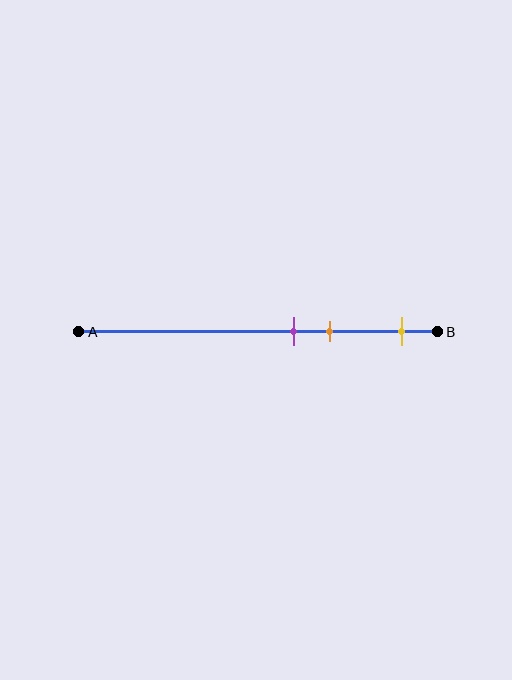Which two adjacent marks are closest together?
The purple and orange marks are the closest adjacent pair.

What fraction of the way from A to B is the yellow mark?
The yellow mark is approximately 90% (0.9) of the way from A to B.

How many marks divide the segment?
There are 3 marks dividing the segment.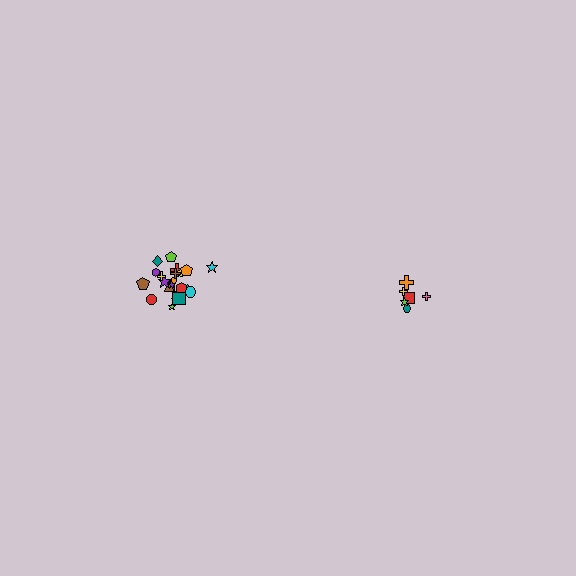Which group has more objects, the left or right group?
The left group.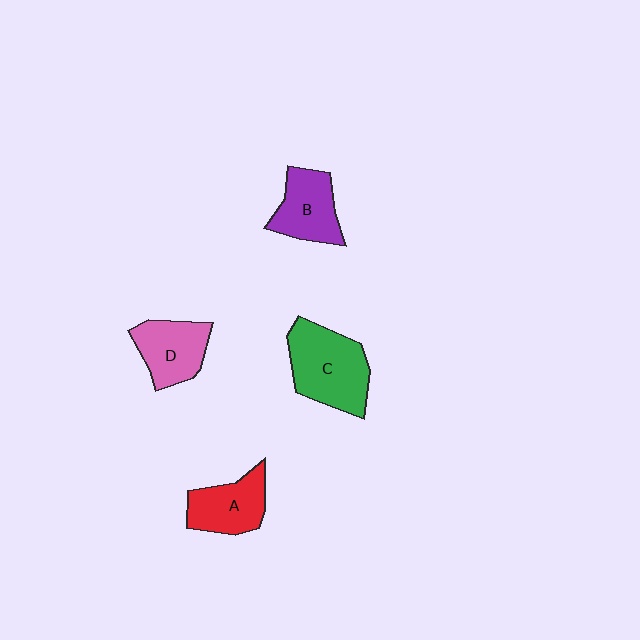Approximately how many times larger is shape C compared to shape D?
Approximately 1.4 times.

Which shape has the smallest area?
Shape A (red).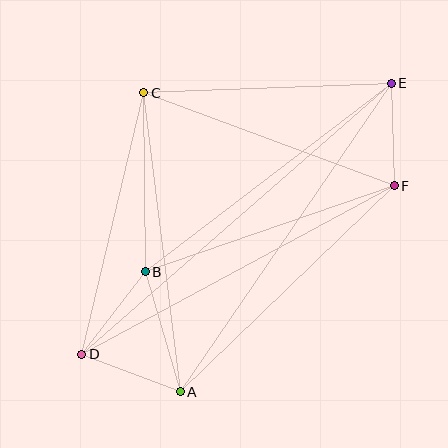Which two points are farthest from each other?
Points D and E are farthest from each other.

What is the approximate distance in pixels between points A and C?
The distance between A and C is approximately 301 pixels.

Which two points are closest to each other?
Points E and F are closest to each other.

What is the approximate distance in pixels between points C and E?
The distance between C and E is approximately 247 pixels.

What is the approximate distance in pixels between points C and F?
The distance between C and F is approximately 267 pixels.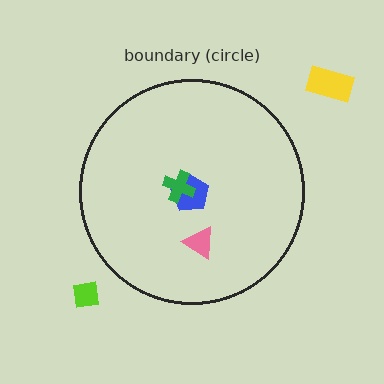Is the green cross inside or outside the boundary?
Inside.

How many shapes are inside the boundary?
3 inside, 2 outside.